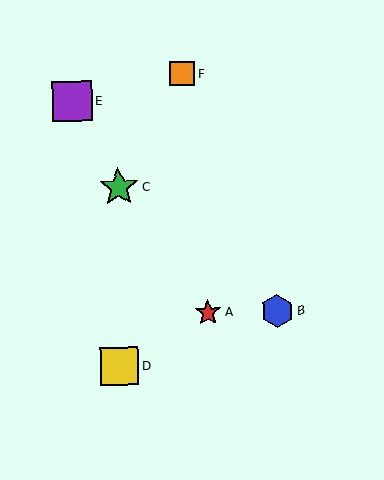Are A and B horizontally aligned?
Yes, both are at y≈313.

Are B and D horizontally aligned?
No, B is at y≈311 and D is at y≈367.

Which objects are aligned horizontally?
Objects A, B are aligned horizontally.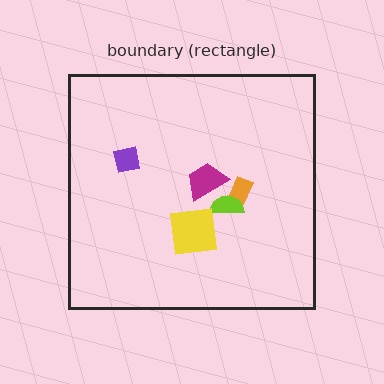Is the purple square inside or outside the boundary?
Inside.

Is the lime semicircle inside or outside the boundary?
Inside.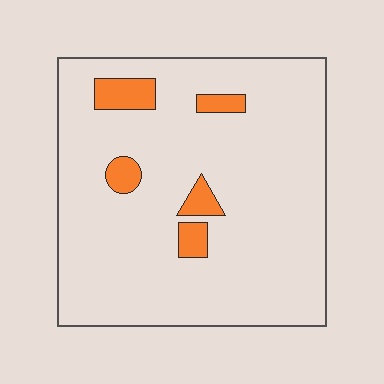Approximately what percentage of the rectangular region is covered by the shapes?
Approximately 10%.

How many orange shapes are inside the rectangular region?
5.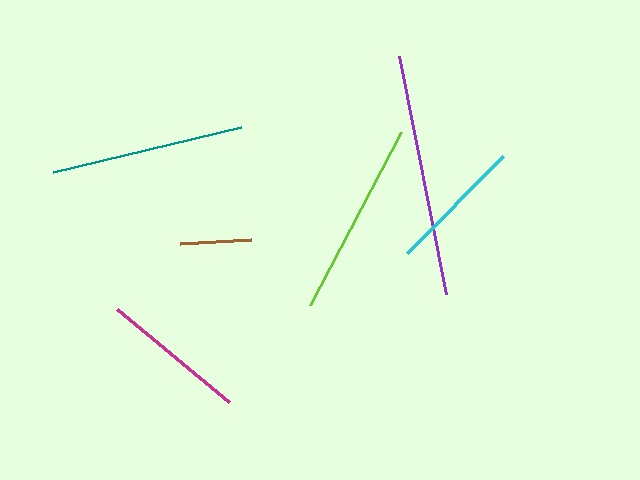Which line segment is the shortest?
The brown line is the shortest at approximately 71 pixels.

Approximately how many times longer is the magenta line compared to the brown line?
The magenta line is approximately 2.0 times the length of the brown line.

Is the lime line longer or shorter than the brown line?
The lime line is longer than the brown line.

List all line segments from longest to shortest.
From longest to shortest: purple, lime, teal, magenta, cyan, brown.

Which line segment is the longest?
The purple line is the longest at approximately 243 pixels.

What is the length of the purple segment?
The purple segment is approximately 243 pixels long.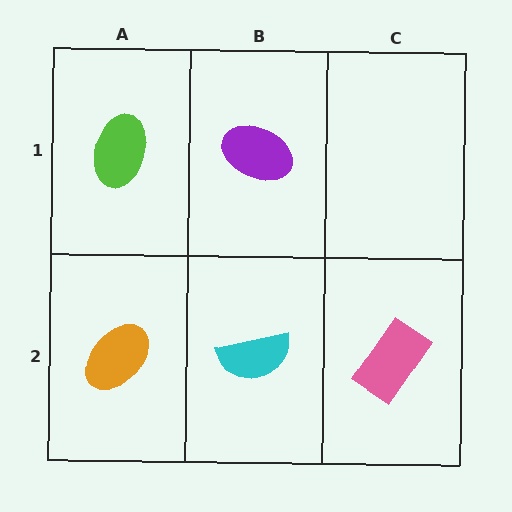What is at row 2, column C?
A pink rectangle.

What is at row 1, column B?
A purple ellipse.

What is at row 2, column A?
An orange ellipse.